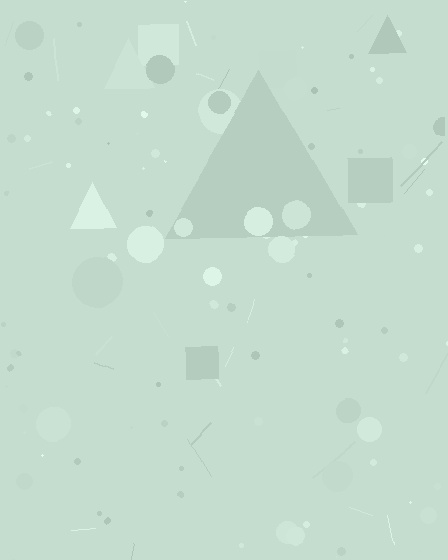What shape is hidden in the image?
A triangle is hidden in the image.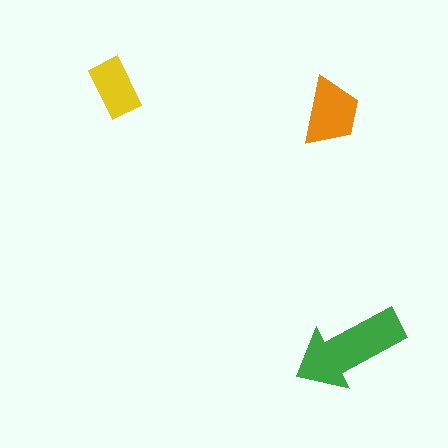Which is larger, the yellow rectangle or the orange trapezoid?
The orange trapezoid.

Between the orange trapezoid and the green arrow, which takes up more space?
The green arrow.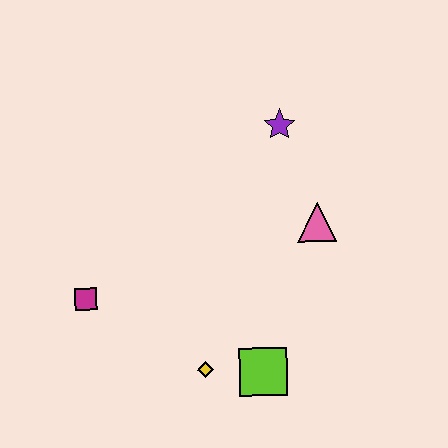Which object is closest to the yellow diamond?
The lime square is closest to the yellow diamond.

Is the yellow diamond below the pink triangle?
Yes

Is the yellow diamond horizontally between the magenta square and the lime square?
Yes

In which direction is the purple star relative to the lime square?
The purple star is above the lime square.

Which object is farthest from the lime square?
The purple star is farthest from the lime square.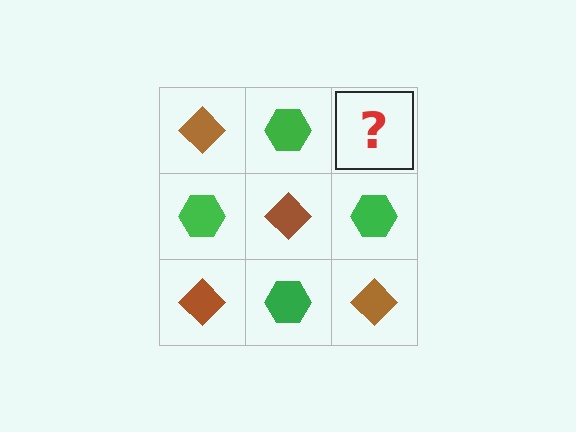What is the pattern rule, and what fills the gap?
The rule is that it alternates brown diamond and green hexagon in a checkerboard pattern. The gap should be filled with a brown diamond.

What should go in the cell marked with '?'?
The missing cell should contain a brown diamond.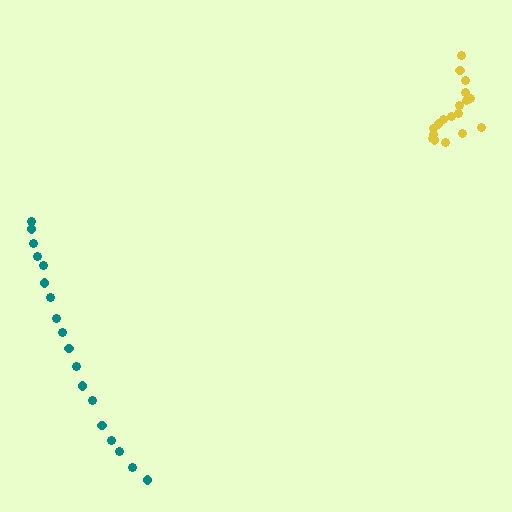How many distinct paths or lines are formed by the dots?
There are 2 distinct paths.